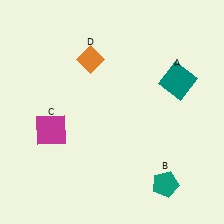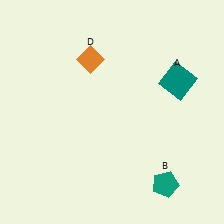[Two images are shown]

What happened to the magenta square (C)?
The magenta square (C) was removed in Image 2. It was in the bottom-left area of Image 1.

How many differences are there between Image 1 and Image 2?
There is 1 difference between the two images.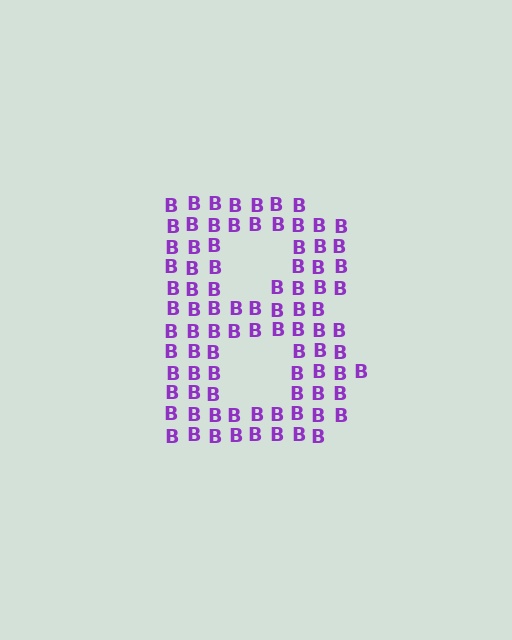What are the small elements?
The small elements are letter B's.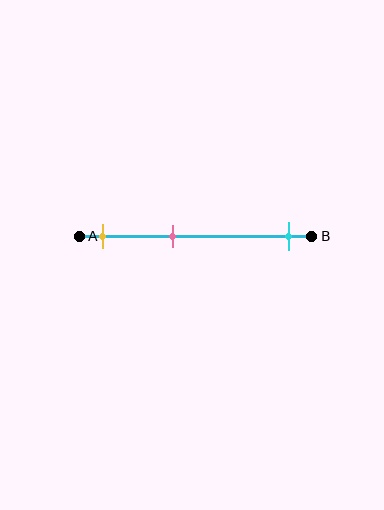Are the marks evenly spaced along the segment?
No, the marks are not evenly spaced.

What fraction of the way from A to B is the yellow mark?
The yellow mark is approximately 10% (0.1) of the way from A to B.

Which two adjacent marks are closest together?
The yellow and pink marks are the closest adjacent pair.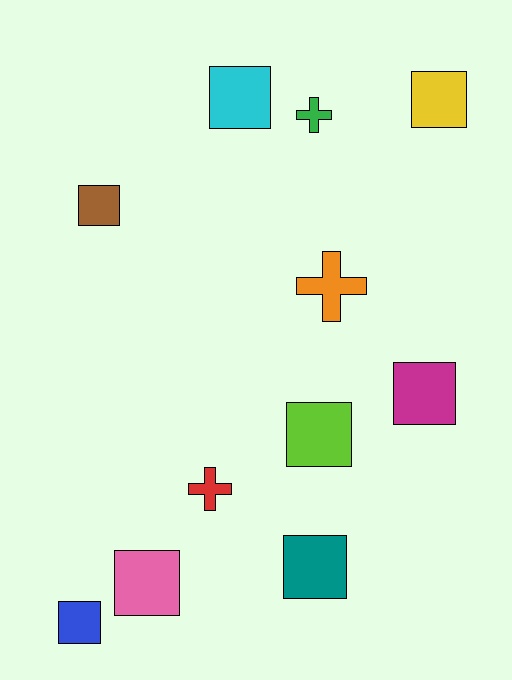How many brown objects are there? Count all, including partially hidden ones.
There is 1 brown object.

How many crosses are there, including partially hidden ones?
There are 3 crosses.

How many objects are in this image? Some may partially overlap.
There are 11 objects.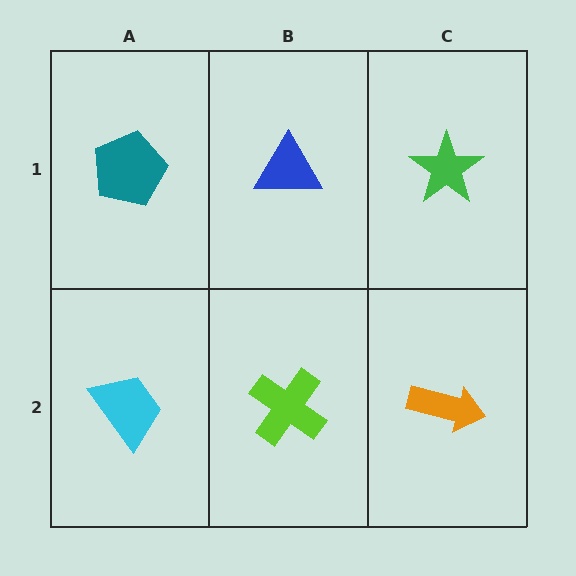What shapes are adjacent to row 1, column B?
A lime cross (row 2, column B), a teal pentagon (row 1, column A), a green star (row 1, column C).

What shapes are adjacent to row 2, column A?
A teal pentagon (row 1, column A), a lime cross (row 2, column B).